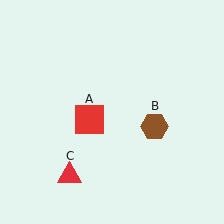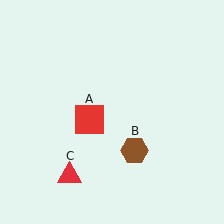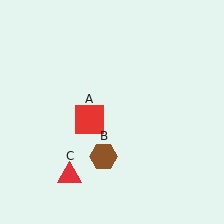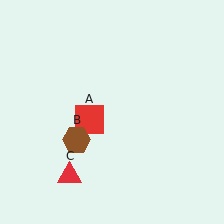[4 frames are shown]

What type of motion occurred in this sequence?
The brown hexagon (object B) rotated clockwise around the center of the scene.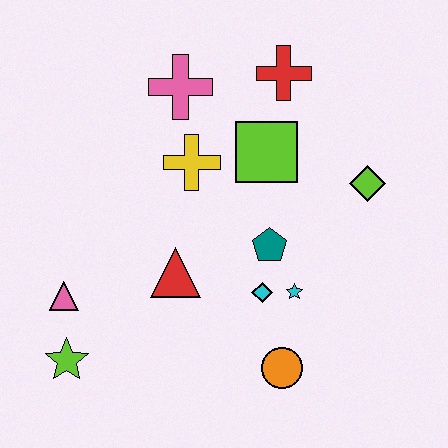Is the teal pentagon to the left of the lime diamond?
Yes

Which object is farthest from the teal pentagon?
The lime star is farthest from the teal pentagon.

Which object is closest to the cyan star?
The cyan diamond is closest to the cyan star.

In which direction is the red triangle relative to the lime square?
The red triangle is below the lime square.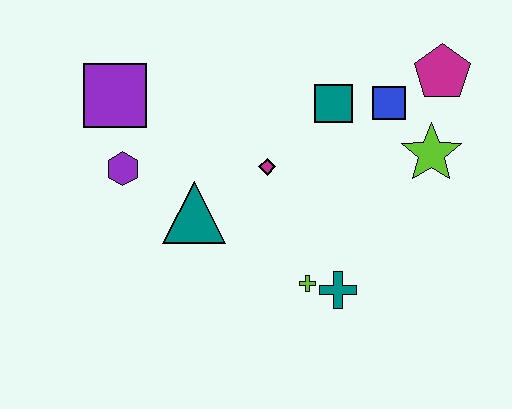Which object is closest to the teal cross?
The lime cross is closest to the teal cross.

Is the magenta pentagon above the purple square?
Yes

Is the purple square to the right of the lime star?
No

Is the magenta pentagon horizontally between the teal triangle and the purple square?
No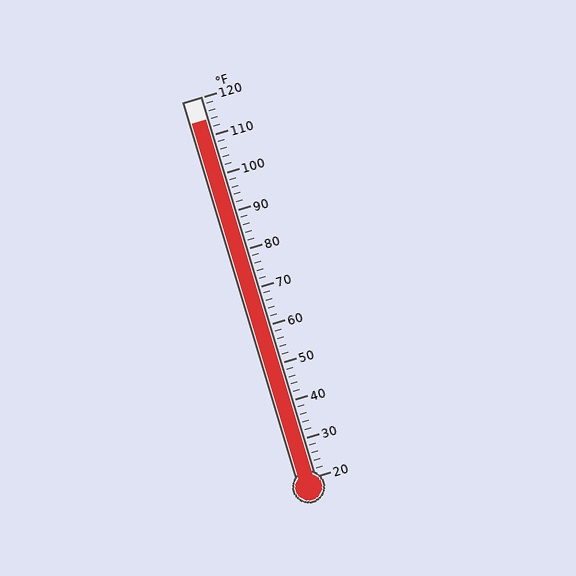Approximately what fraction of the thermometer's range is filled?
The thermometer is filled to approximately 95% of its range.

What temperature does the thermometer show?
The thermometer shows approximately 114°F.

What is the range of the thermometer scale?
The thermometer scale ranges from 20°F to 120°F.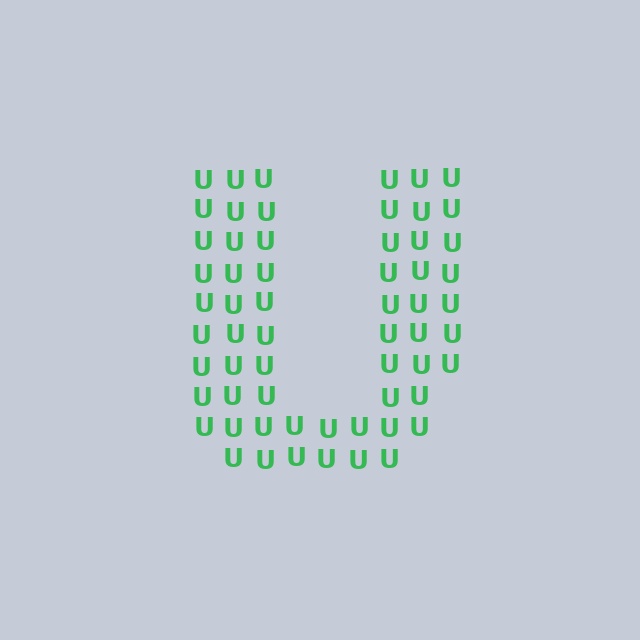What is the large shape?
The large shape is the letter U.